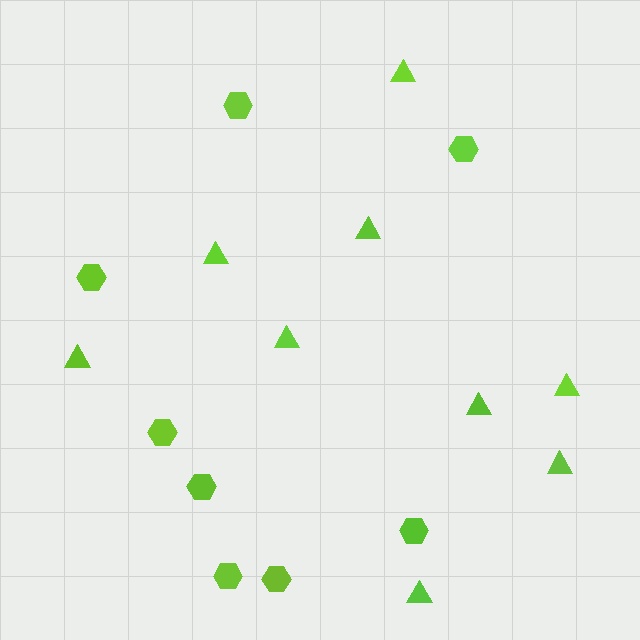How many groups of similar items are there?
There are 2 groups: one group of hexagons (8) and one group of triangles (9).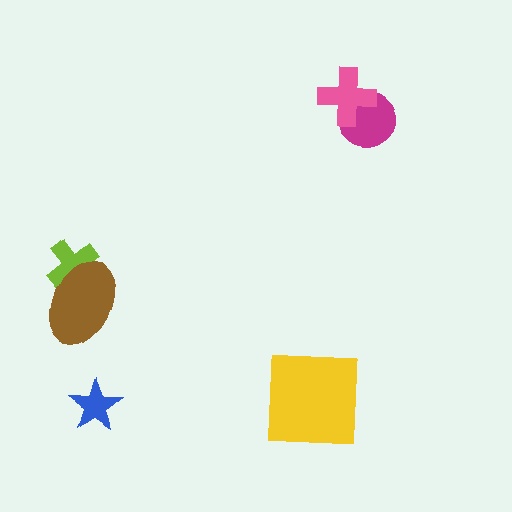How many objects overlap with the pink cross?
1 object overlaps with the pink cross.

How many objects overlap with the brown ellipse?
1 object overlaps with the brown ellipse.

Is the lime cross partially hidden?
Yes, it is partially covered by another shape.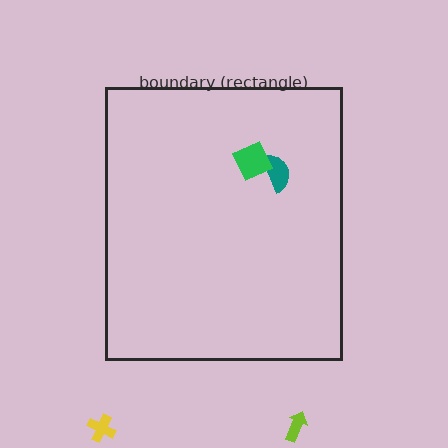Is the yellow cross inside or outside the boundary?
Outside.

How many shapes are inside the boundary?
2 inside, 2 outside.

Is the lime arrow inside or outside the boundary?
Outside.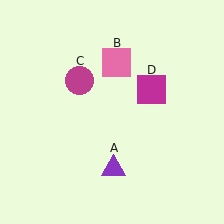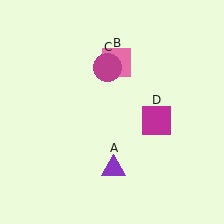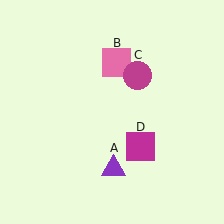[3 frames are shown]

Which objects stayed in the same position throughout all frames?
Purple triangle (object A) and pink square (object B) remained stationary.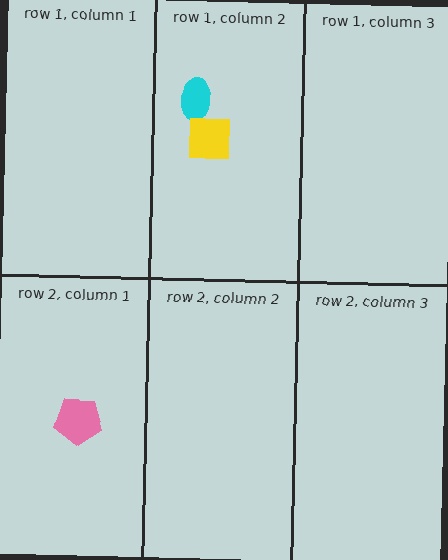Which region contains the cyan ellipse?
The row 1, column 2 region.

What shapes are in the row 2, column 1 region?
The pink pentagon.